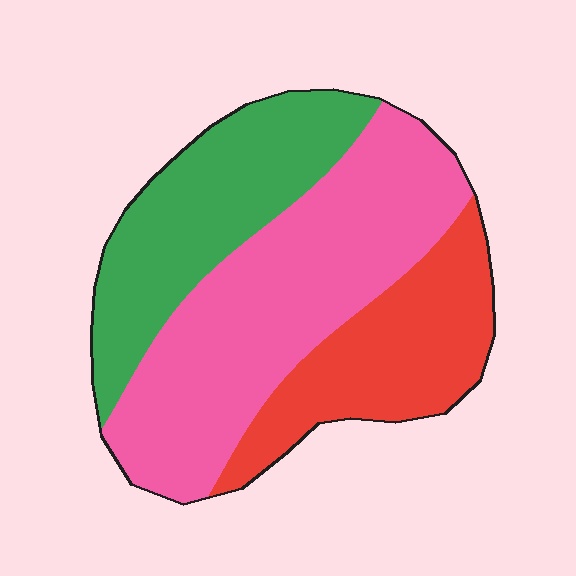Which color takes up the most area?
Pink, at roughly 45%.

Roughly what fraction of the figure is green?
Green covers 29% of the figure.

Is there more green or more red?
Green.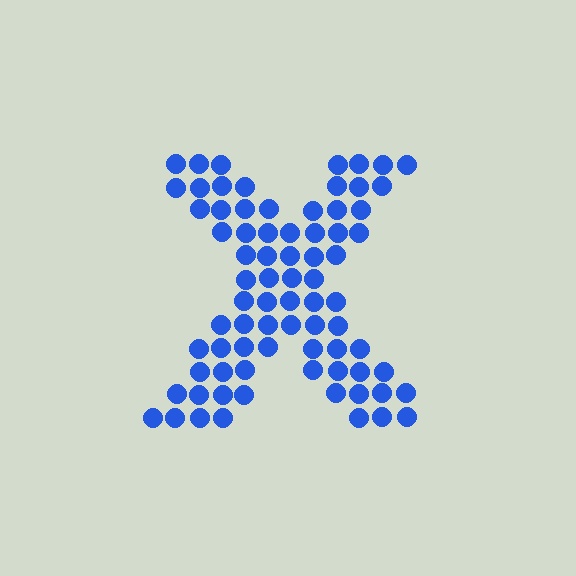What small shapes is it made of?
It is made of small circles.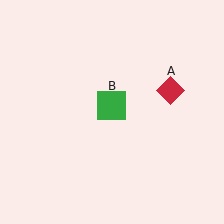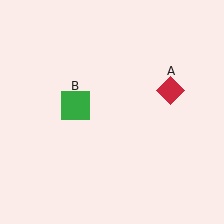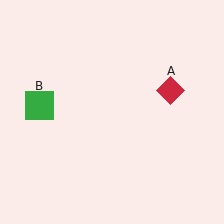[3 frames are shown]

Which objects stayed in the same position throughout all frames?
Red diamond (object A) remained stationary.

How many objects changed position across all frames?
1 object changed position: green square (object B).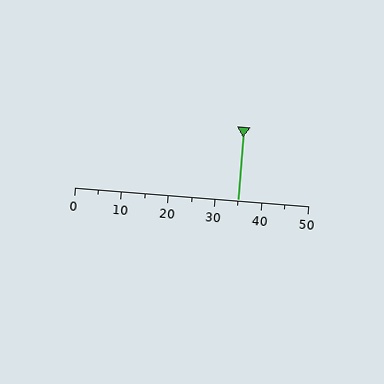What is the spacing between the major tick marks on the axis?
The major ticks are spaced 10 apart.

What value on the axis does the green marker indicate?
The marker indicates approximately 35.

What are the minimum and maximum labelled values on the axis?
The axis runs from 0 to 50.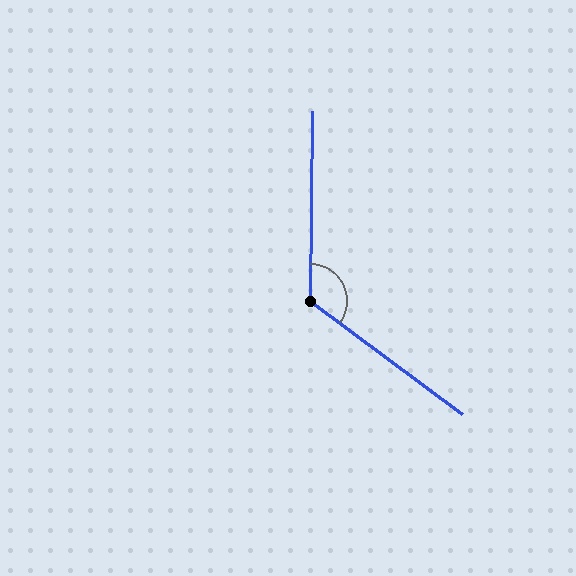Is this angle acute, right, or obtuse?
It is obtuse.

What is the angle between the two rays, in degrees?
Approximately 126 degrees.